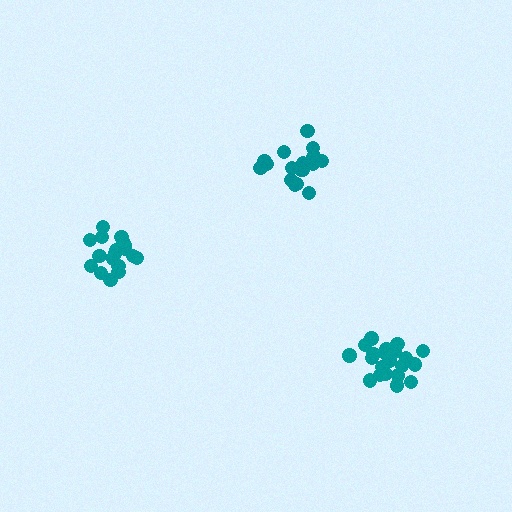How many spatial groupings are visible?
There are 3 spatial groupings.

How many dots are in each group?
Group 1: 21 dots, Group 2: 18 dots, Group 3: 18 dots (57 total).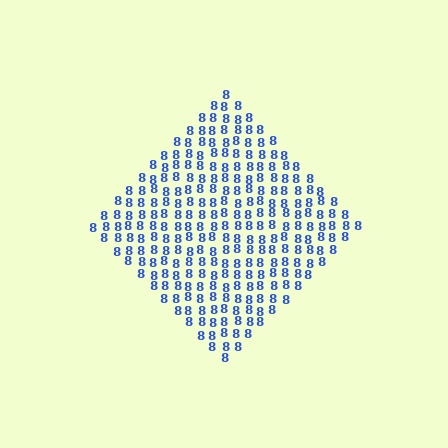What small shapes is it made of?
It is made of small digit 8's.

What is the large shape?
The large shape is a diamond.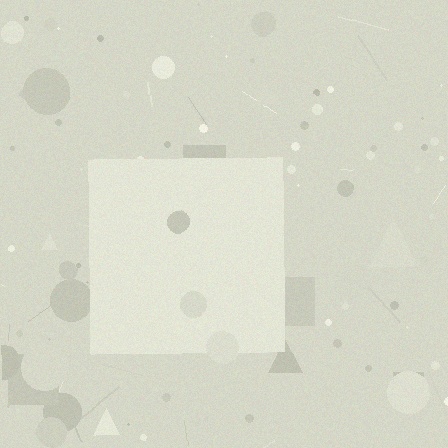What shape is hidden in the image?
A square is hidden in the image.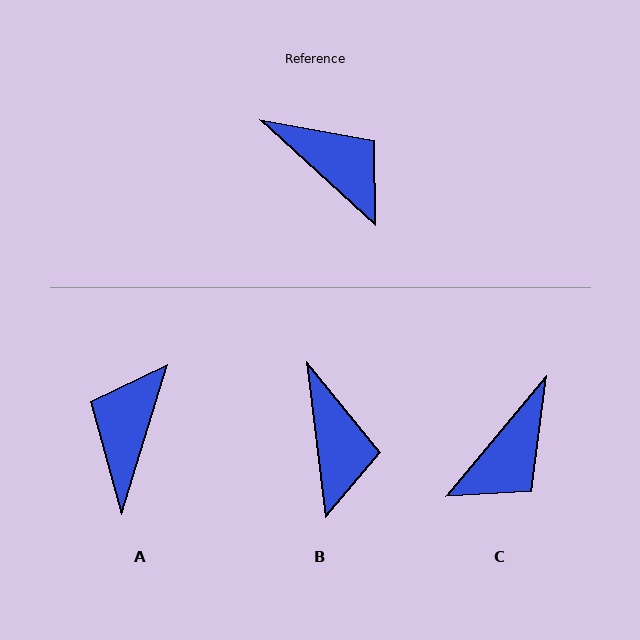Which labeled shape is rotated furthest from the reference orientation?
A, about 116 degrees away.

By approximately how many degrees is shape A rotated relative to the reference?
Approximately 116 degrees counter-clockwise.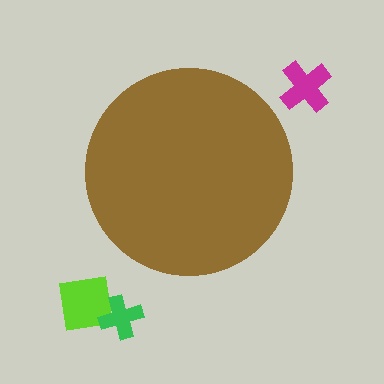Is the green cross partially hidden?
No, the green cross is fully visible.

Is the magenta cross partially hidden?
No, the magenta cross is fully visible.